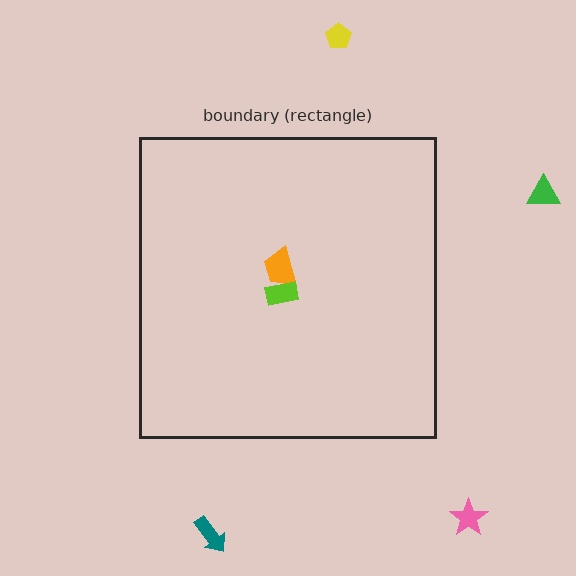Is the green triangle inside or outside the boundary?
Outside.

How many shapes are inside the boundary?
2 inside, 4 outside.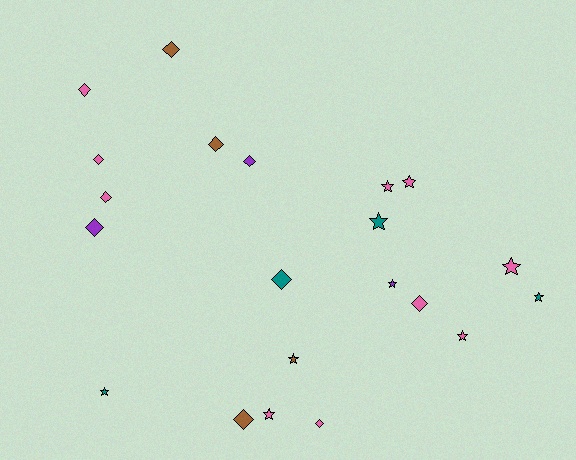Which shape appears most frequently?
Diamond, with 11 objects.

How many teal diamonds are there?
There is 1 teal diamond.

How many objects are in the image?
There are 21 objects.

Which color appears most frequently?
Pink, with 10 objects.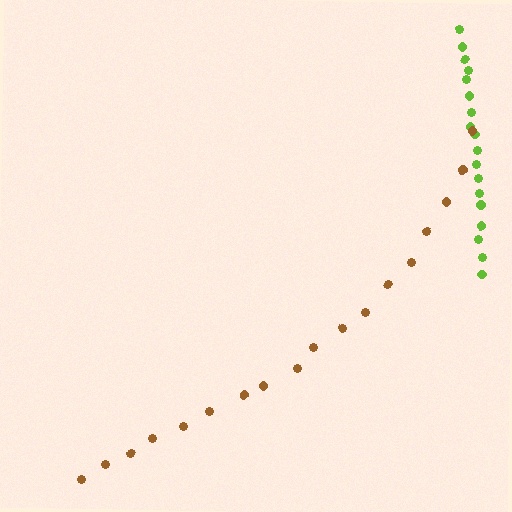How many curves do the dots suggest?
There are 2 distinct paths.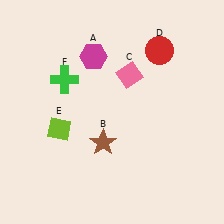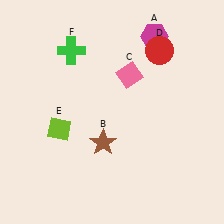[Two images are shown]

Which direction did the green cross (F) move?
The green cross (F) moved up.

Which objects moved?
The objects that moved are: the magenta hexagon (A), the green cross (F).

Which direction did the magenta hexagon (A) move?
The magenta hexagon (A) moved right.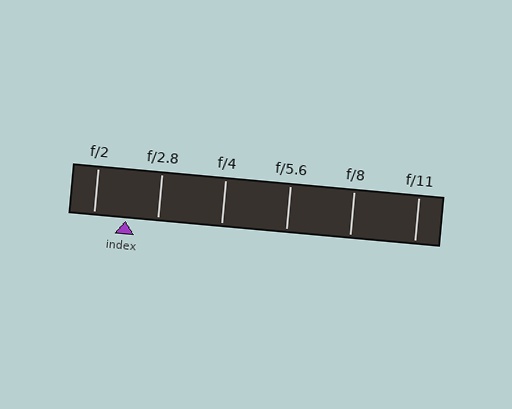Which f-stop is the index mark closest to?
The index mark is closest to f/2.8.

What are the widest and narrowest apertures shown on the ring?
The widest aperture shown is f/2 and the narrowest is f/11.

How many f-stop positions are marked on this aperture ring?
There are 6 f-stop positions marked.